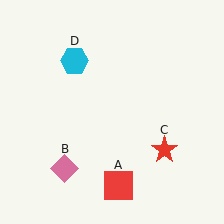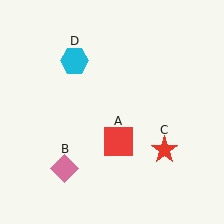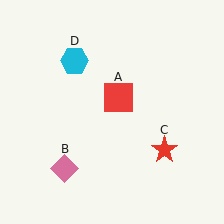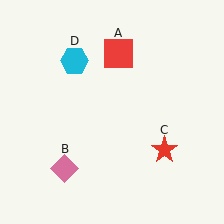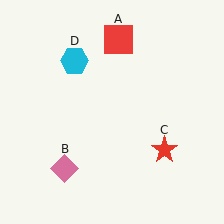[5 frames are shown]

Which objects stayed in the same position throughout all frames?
Pink diamond (object B) and red star (object C) and cyan hexagon (object D) remained stationary.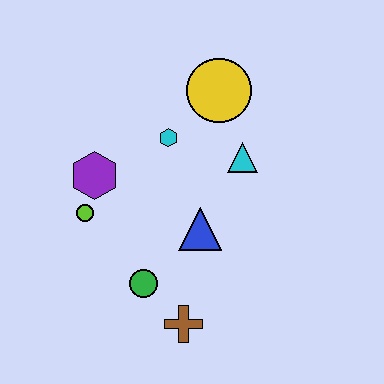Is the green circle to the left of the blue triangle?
Yes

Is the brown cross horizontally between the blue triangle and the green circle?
Yes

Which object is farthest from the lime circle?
The yellow circle is farthest from the lime circle.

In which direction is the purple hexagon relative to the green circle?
The purple hexagon is above the green circle.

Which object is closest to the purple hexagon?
The lime circle is closest to the purple hexagon.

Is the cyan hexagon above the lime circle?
Yes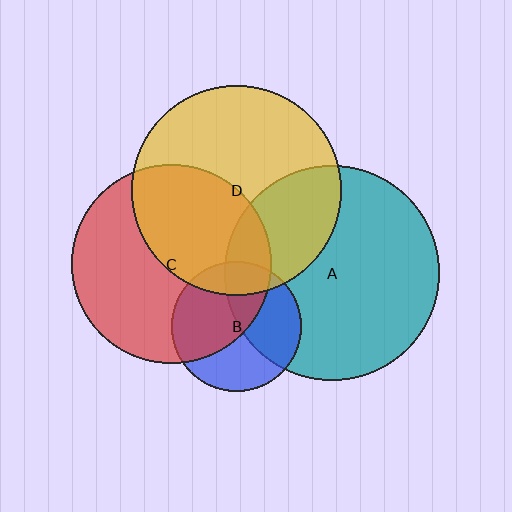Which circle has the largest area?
Circle A (teal).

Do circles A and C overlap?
Yes.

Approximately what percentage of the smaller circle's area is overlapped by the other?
Approximately 15%.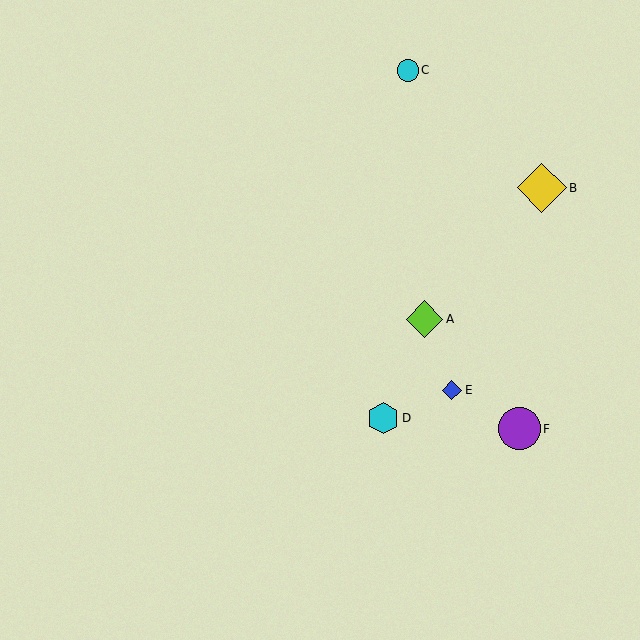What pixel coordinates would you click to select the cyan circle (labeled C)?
Click at (408, 70) to select the cyan circle C.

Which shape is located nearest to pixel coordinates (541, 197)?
The yellow diamond (labeled B) at (542, 188) is nearest to that location.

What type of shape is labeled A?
Shape A is a lime diamond.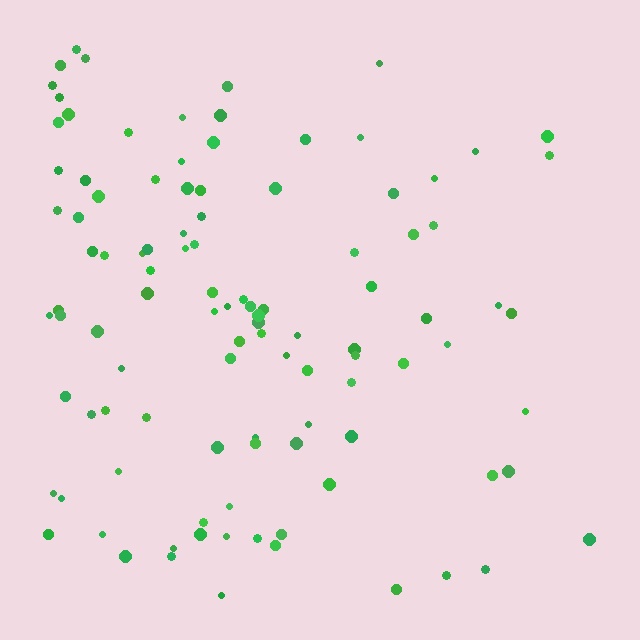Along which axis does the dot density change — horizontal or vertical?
Horizontal.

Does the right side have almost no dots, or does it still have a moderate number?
Still a moderate number, just noticeably fewer than the left.